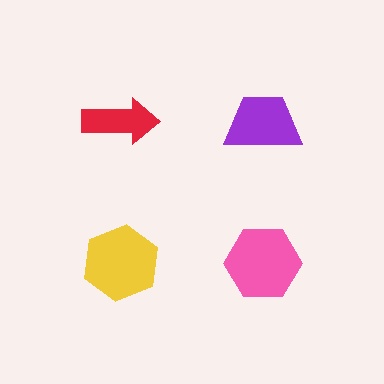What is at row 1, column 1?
A red arrow.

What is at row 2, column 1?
A yellow hexagon.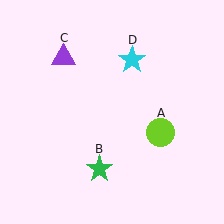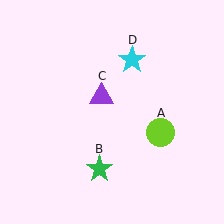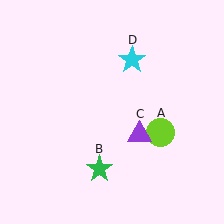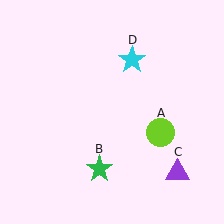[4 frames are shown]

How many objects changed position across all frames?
1 object changed position: purple triangle (object C).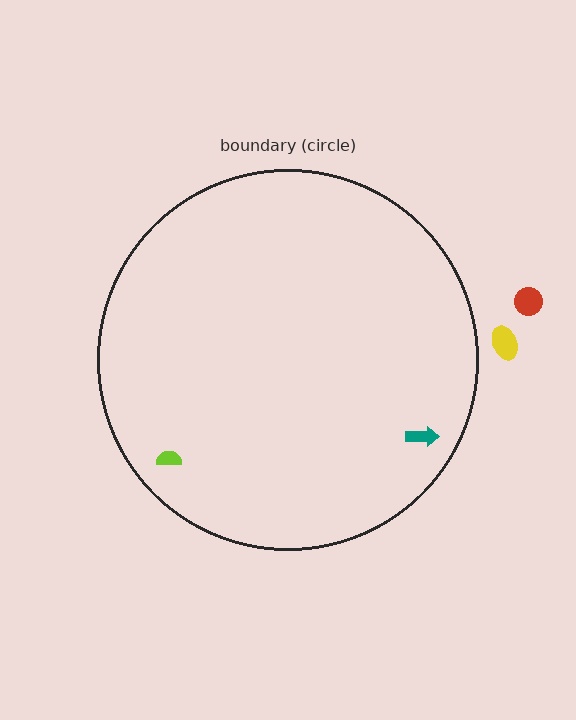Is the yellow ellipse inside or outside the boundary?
Outside.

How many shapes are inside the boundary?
2 inside, 2 outside.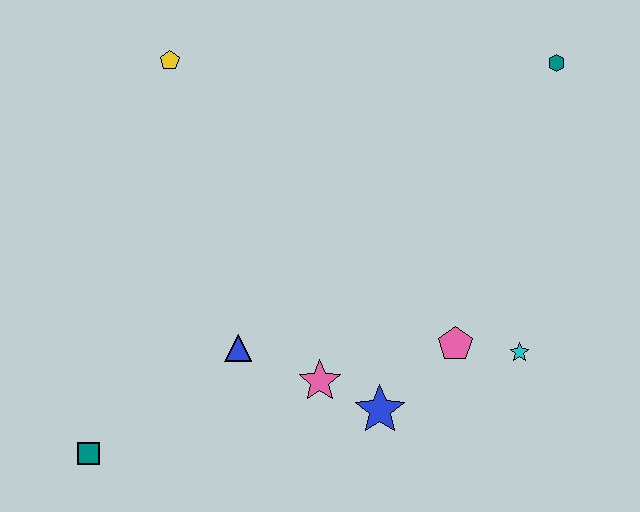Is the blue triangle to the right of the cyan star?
No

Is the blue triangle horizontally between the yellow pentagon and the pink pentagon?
Yes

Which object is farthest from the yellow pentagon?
The cyan star is farthest from the yellow pentagon.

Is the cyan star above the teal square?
Yes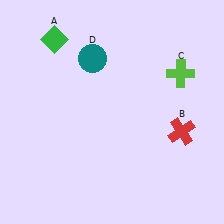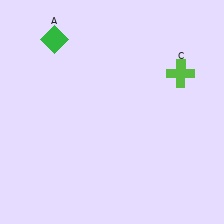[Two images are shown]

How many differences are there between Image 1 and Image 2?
There are 2 differences between the two images.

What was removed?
The red cross (B), the teal circle (D) were removed in Image 2.